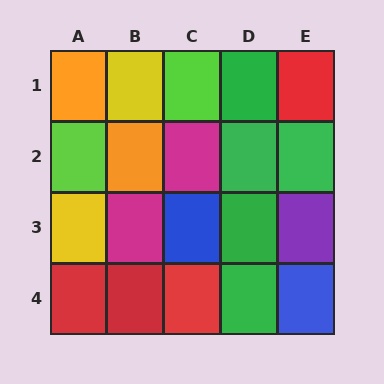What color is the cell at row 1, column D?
Green.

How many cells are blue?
2 cells are blue.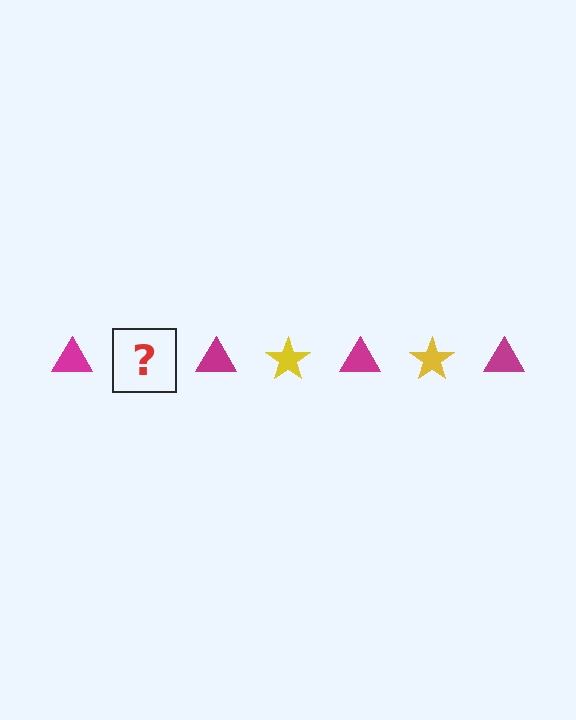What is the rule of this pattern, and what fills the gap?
The rule is that the pattern alternates between magenta triangle and yellow star. The gap should be filled with a yellow star.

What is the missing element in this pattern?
The missing element is a yellow star.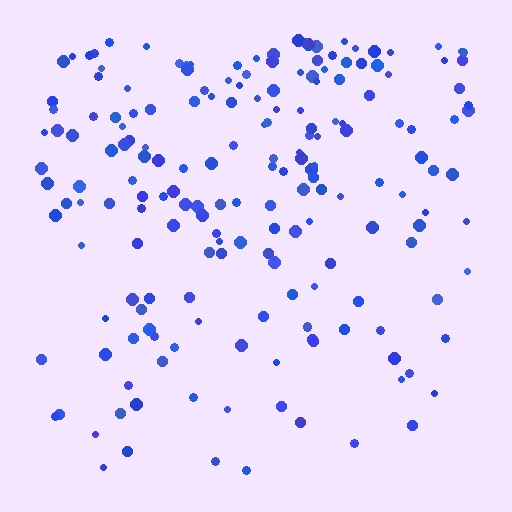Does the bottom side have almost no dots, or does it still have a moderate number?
Still a moderate number, just noticeably fewer than the top.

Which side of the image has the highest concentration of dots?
The top.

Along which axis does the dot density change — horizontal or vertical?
Vertical.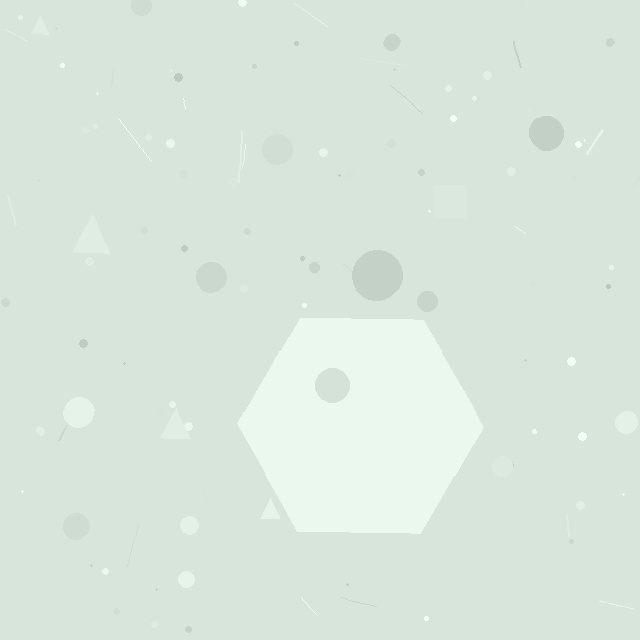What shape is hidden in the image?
A hexagon is hidden in the image.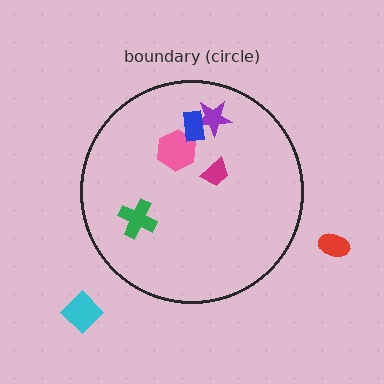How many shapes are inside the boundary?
5 inside, 2 outside.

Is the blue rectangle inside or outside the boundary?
Inside.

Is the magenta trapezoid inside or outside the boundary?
Inside.